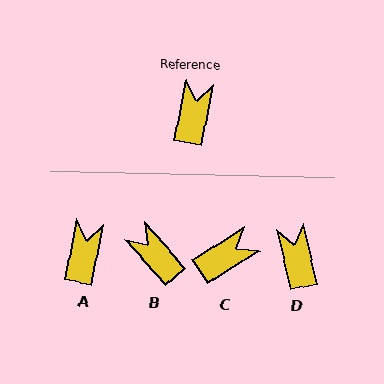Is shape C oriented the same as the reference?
No, it is off by about 47 degrees.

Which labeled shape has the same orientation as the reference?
A.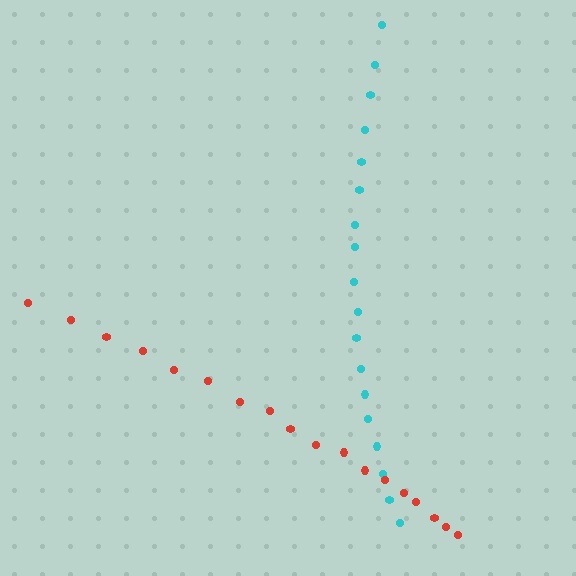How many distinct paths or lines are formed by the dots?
There are 2 distinct paths.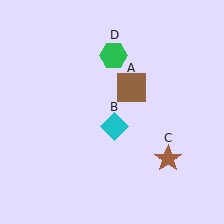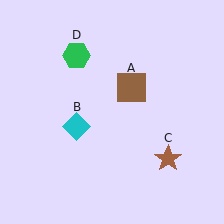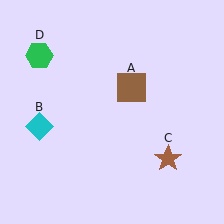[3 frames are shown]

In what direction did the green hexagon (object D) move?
The green hexagon (object D) moved left.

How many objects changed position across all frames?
2 objects changed position: cyan diamond (object B), green hexagon (object D).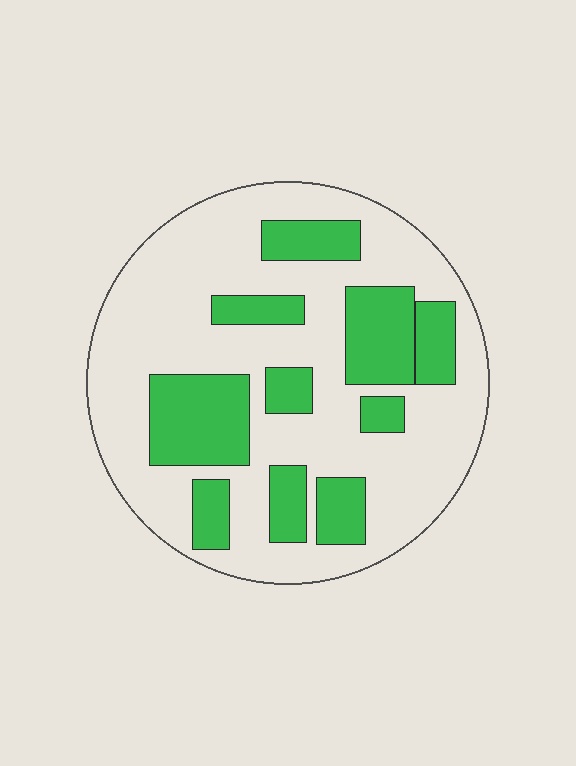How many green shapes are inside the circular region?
10.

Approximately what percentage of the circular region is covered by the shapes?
Approximately 30%.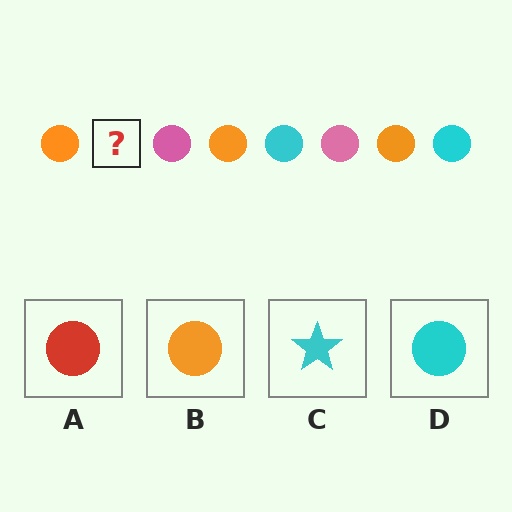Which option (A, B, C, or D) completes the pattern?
D.